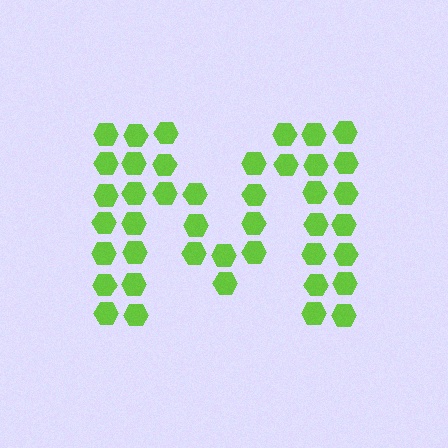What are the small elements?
The small elements are hexagons.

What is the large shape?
The large shape is the letter M.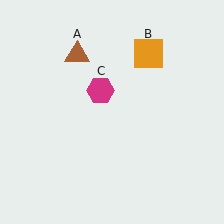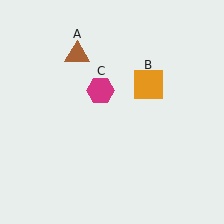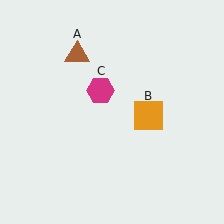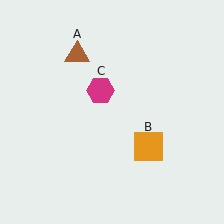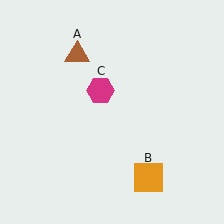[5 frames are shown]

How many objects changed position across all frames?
1 object changed position: orange square (object B).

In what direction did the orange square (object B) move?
The orange square (object B) moved down.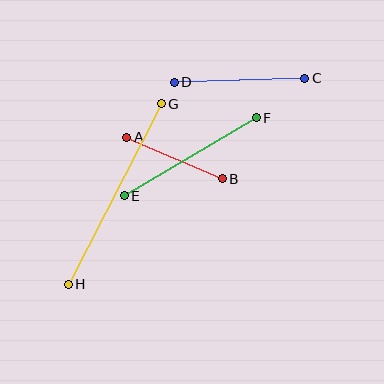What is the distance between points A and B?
The distance is approximately 104 pixels.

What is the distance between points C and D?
The distance is approximately 131 pixels.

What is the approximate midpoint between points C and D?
The midpoint is at approximately (240, 80) pixels.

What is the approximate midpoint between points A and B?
The midpoint is at approximately (175, 158) pixels.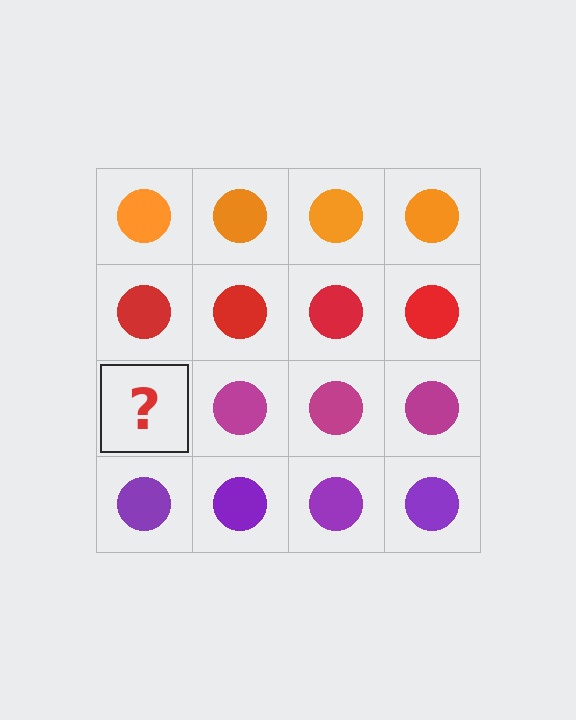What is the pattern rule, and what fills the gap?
The rule is that each row has a consistent color. The gap should be filled with a magenta circle.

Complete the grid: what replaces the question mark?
The question mark should be replaced with a magenta circle.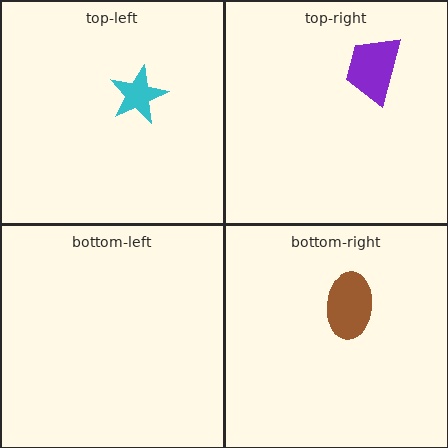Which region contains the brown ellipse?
The bottom-right region.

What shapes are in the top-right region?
The purple trapezoid.